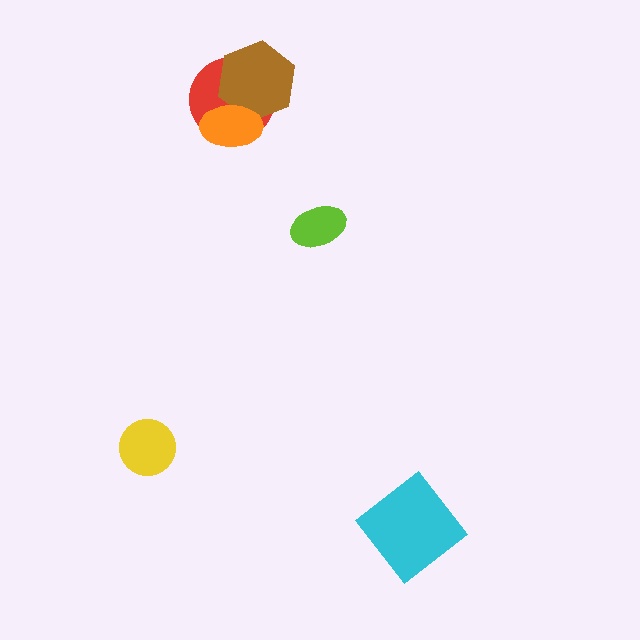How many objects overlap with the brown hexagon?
2 objects overlap with the brown hexagon.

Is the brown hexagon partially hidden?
Yes, it is partially covered by another shape.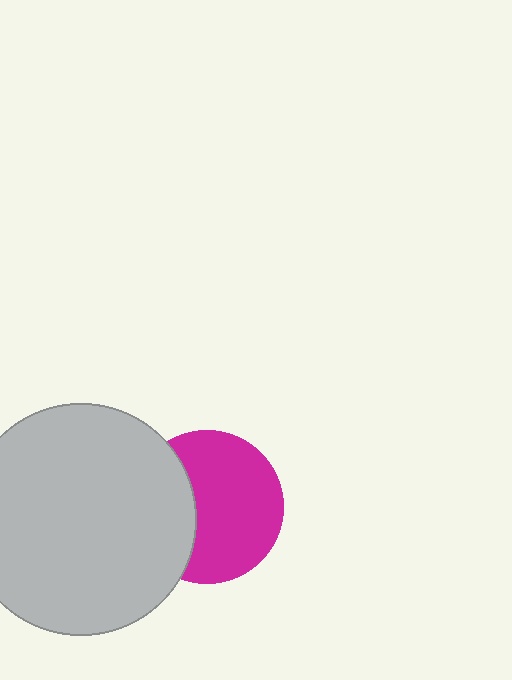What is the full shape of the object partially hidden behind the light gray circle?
The partially hidden object is a magenta circle.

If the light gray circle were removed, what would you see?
You would see the complete magenta circle.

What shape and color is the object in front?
The object in front is a light gray circle.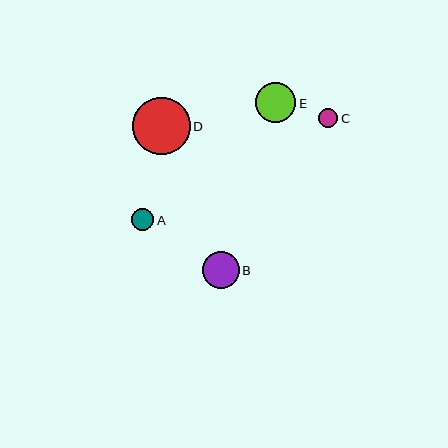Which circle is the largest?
Circle D is the largest with a size of approximately 58 pixels.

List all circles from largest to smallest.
From largest to smallest: D, E, B, A, C.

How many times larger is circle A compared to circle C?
Circle A is approximately 1.2 times the size of circle C.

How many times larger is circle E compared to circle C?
Circle E is approximately 2.1 times the size of circle C.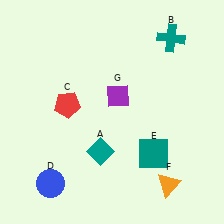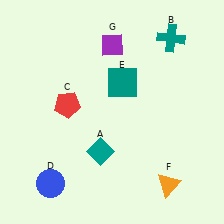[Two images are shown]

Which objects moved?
The objects that moved are: the teal square (E), the purple diamond (G).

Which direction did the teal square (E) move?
The teal square (E) moved up.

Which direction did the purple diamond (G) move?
The purple diamond (G) moved up.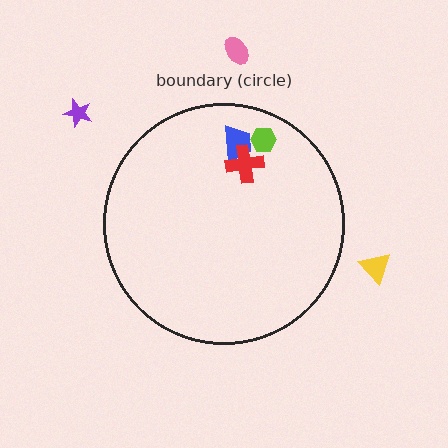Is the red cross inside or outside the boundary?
Inside.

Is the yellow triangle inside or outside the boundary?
Outside.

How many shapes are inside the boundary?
3 inside, 3 outside.